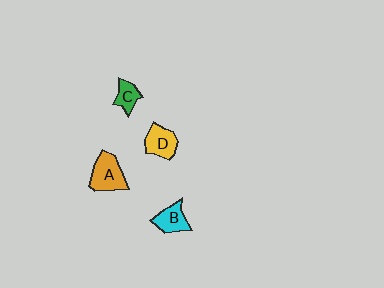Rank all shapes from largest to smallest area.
From largest to smallest: A (orange), D (yellow), B (cyan), C (green).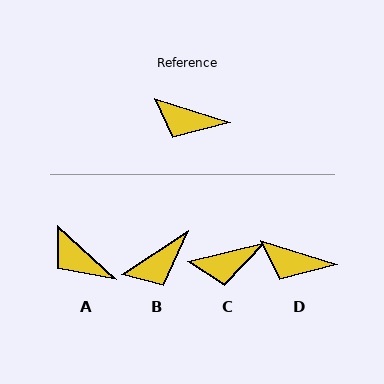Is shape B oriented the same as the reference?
No, it is off by about 50 degrees.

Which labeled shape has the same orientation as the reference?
D.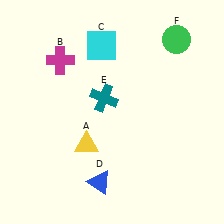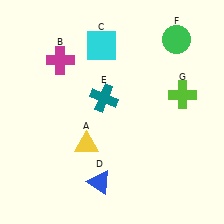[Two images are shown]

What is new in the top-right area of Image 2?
A lime cross (G) was added in the top-right area of Image 2.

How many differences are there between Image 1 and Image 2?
There is 1 difference between the two images.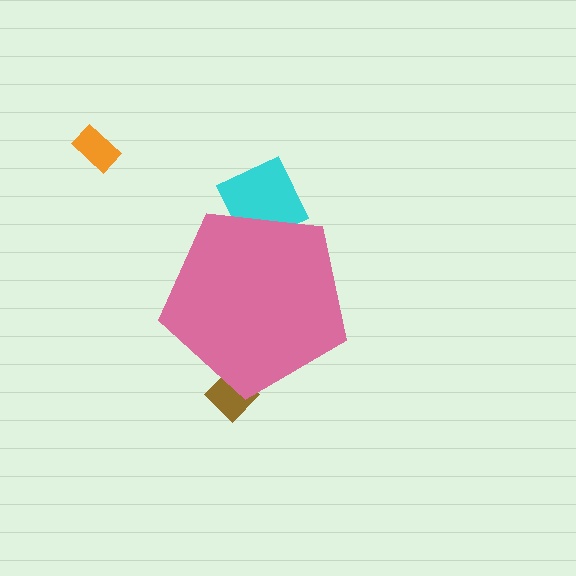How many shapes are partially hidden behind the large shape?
2 shapes are partially hidden.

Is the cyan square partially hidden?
Yes, the cyan square is partially hidden behind the pink pentagon.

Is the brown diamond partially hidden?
Yes, the brown diamond is partially hidden behind the pink pentagon.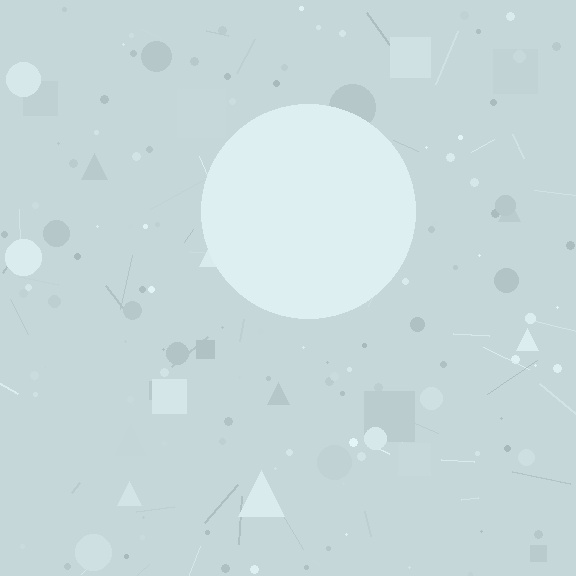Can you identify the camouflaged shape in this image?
The camouflaged shape is a circle.